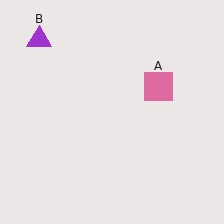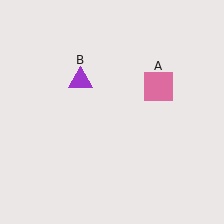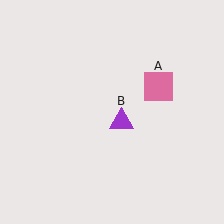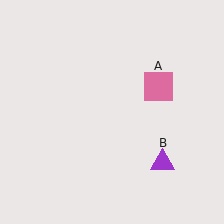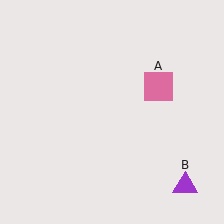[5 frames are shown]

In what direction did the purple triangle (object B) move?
The purple triangle (object B) moved down and to the right.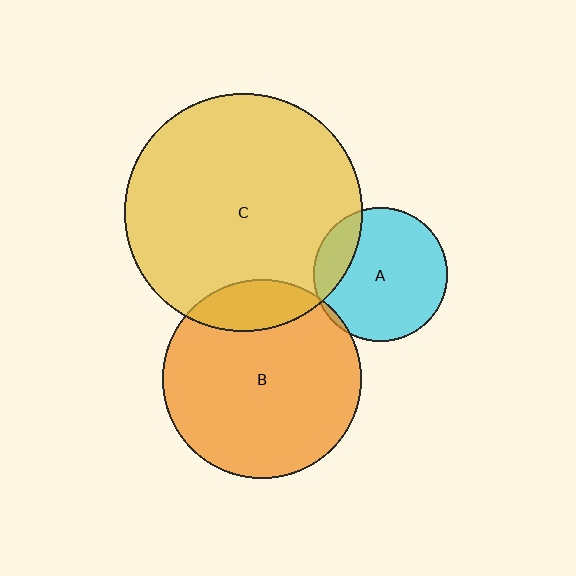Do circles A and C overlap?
Yes.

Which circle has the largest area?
Circle C (yellow).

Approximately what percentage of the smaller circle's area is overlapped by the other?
Approximately 20%.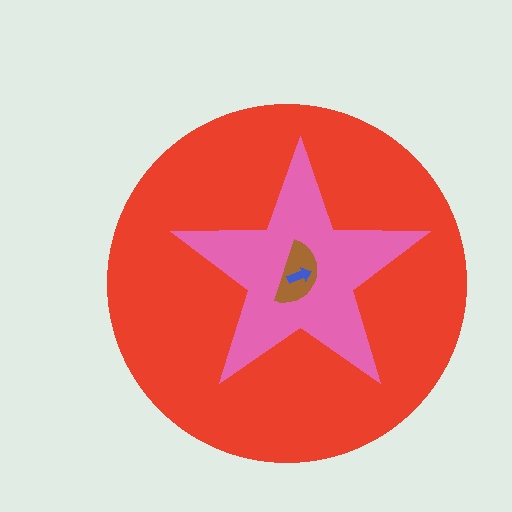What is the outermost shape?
The red circle.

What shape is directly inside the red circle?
The pink star.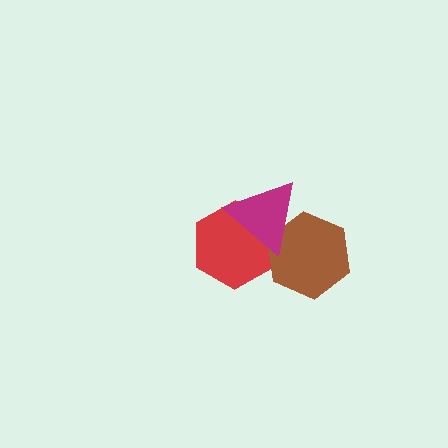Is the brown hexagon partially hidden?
Yes, it is partially covered by another shape.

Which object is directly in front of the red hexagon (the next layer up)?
The brown hexagon is directly in front of the red hexagon.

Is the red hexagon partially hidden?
Yes, it is partially covered by another shape.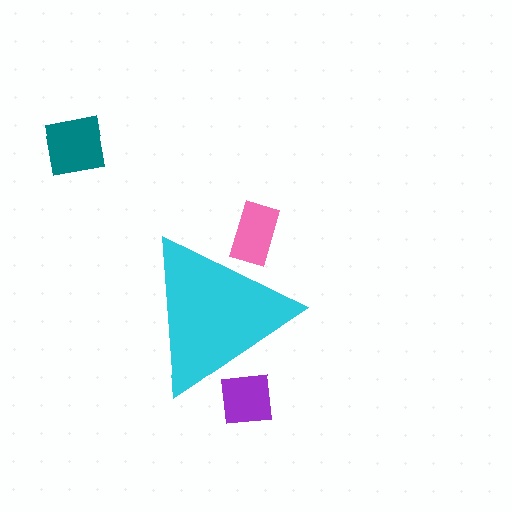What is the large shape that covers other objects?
A cyan triangle.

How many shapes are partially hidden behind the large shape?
2 shapes are partially hidden.